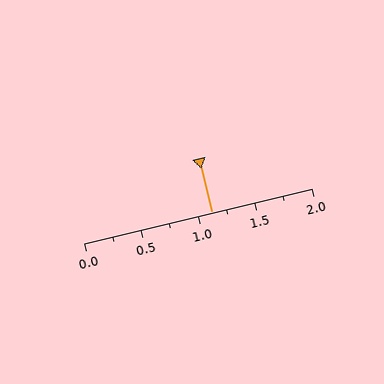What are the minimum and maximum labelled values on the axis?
The axis runs from 0.0 to 2.0.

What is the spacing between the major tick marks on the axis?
The major ticks are spaced 0.5 apart.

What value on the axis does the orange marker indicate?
The marker indicates approximately 1.12.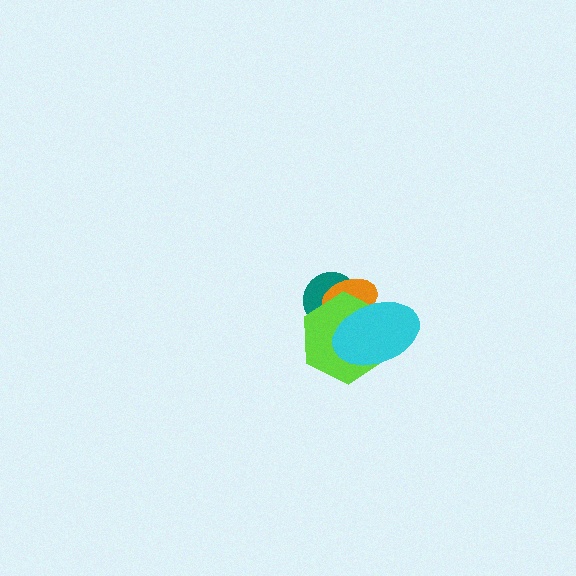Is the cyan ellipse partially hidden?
No, no other shape covers it.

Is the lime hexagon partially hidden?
Yes, it is partially covered by another shape.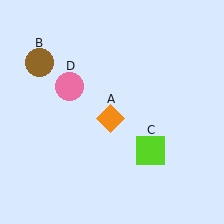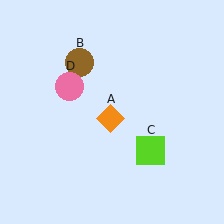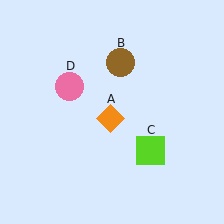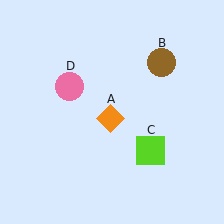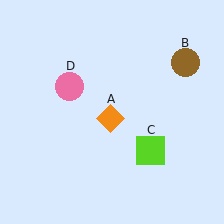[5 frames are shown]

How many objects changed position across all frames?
1 object changed position: brown circle (object B).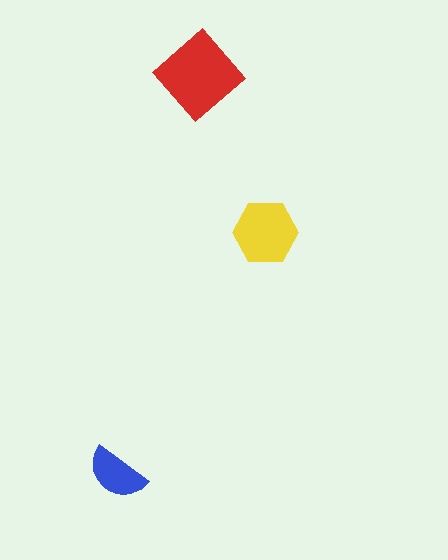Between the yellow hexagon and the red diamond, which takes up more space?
The red diamond.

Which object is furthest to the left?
The blue semicircle is leftmost.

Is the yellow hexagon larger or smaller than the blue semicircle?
Larger.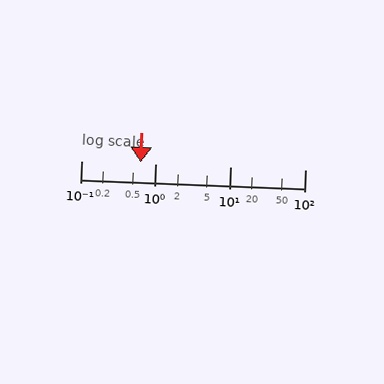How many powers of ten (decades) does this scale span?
The scale spans 3 decades, from 0.1 to 100.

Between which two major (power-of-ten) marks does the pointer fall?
The pointer is between 0.1 and 1.